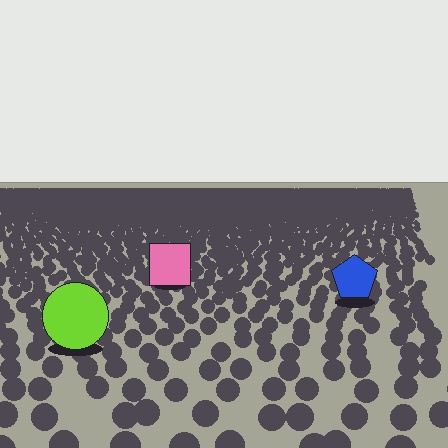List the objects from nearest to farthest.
From nearest to farthest: the lime circle, the blue pentagon, the pink square.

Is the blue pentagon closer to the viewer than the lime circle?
No. The lime circle is closer — you can tell from the texture gradient: the ground texture is coarser near it.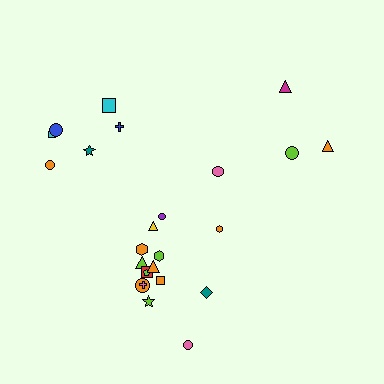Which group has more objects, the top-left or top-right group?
The top-left group.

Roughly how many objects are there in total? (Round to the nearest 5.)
Roughly 25 objects in total.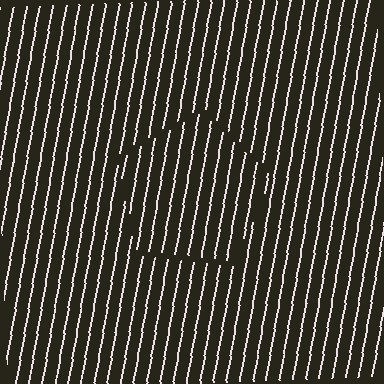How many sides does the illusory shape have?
5 sides — the line-ends trace a pentagon.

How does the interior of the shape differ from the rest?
The interior of the shape contains the same grating, shifted by half a period — the contour is defined by the phase discontinuity where line-ends from the inner and outer gratings abut.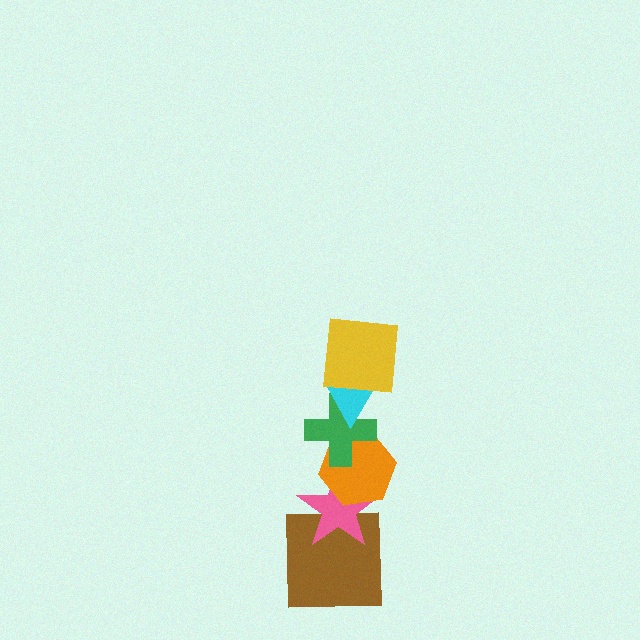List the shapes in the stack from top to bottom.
From top to bottom: the yellow square, the cyan triangle, the green cross, the orange hexagon, the pink star, the brown square.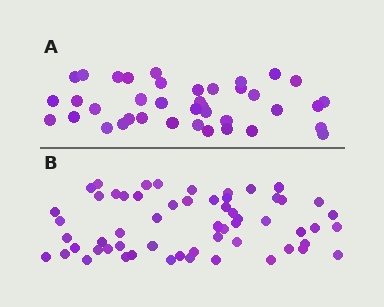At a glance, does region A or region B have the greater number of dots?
Region B (the bottom region) has more dots.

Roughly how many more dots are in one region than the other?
Region B has approximately 20 more dots than region A.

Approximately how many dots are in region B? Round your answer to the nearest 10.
About 60 dots. (The exact count is 58, which rounds to 60.)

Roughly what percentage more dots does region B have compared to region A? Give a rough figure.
About 50% more.